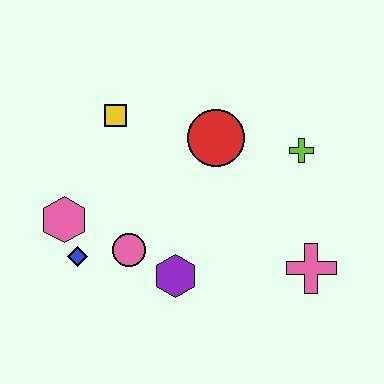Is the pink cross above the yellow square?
No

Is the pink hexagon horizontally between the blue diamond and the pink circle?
No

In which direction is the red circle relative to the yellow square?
The red circle is to the right of the yellow square.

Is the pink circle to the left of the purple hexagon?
Yes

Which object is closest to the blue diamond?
The pink hexagon is closest to the blue diamond.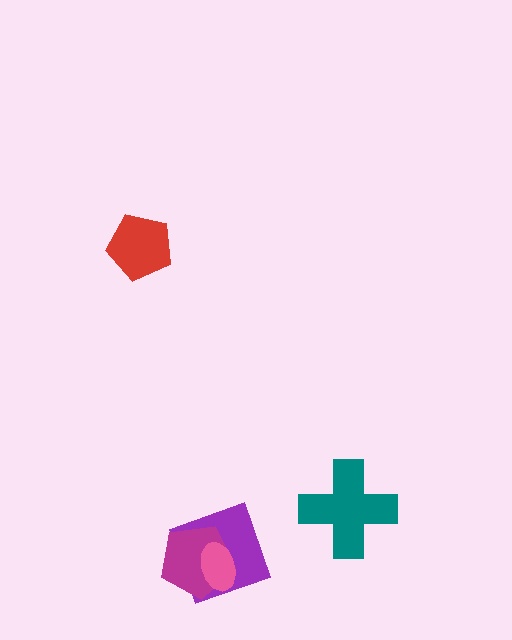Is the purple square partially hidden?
Yes, it is partially covered by another shape.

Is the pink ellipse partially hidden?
No, no other shape covers it.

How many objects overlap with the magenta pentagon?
2 objects overlap with the magenta pentagon.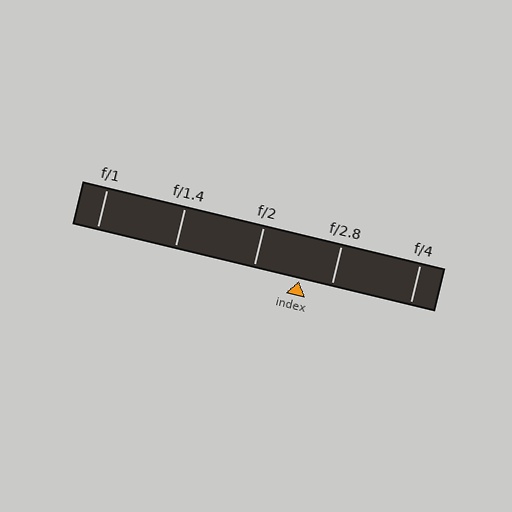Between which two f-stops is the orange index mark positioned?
The index mark is between f/2 and f/2.8.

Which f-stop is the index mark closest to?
The index mark is closest to f/2.8.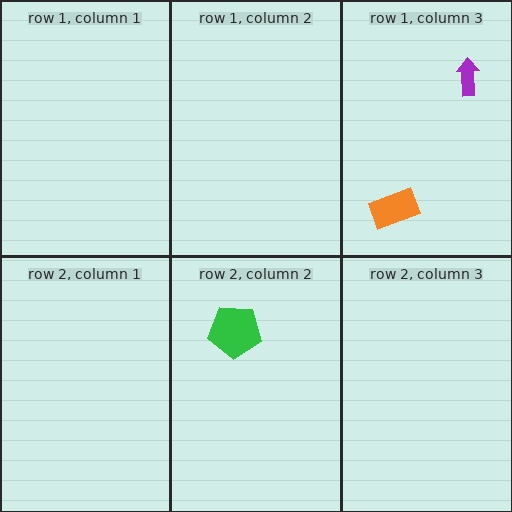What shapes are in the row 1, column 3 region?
The orange rectangle, the purple arrow.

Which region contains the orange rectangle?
The row 1, column 3 region.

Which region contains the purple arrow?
The row 1, column 3 region.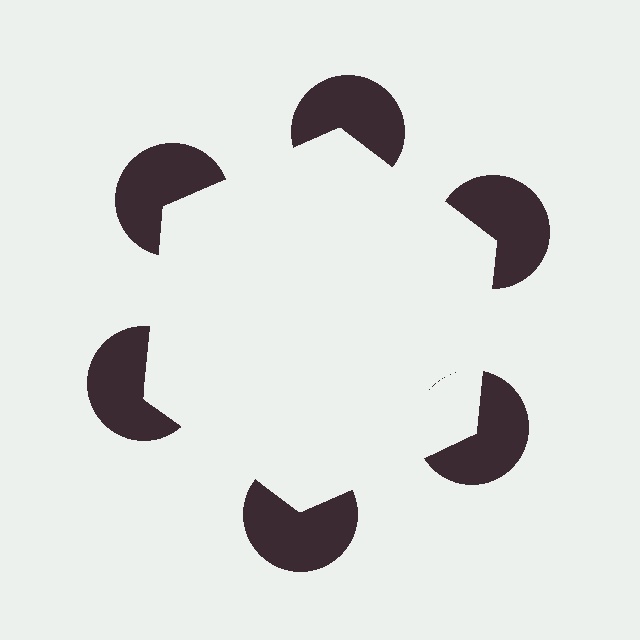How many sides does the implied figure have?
6 sides.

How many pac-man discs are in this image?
There are 6 — one at each vertex of the illusory hexagon.